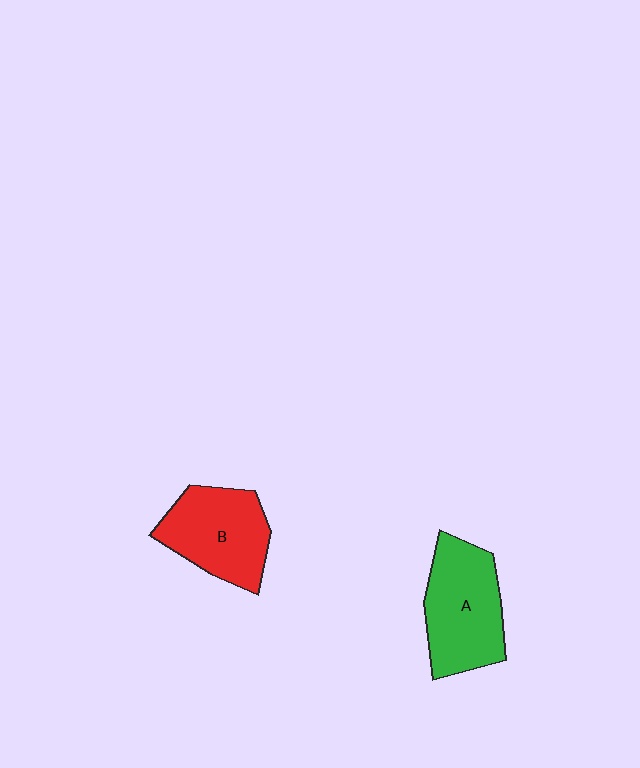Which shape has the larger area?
Shape A (green).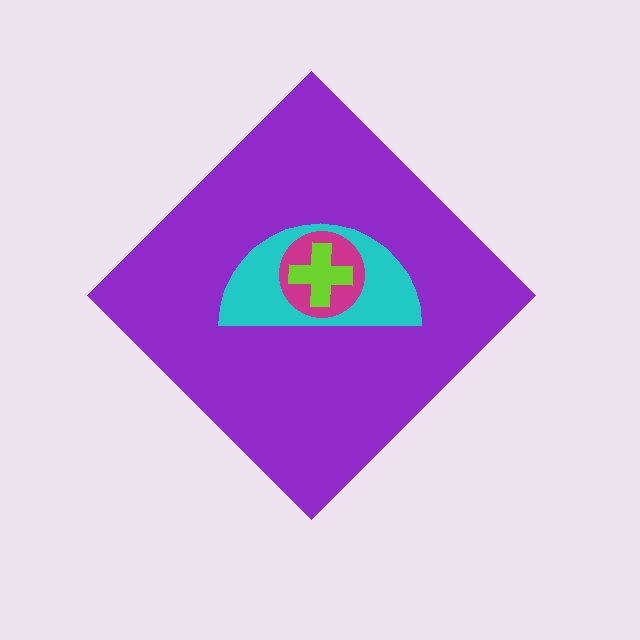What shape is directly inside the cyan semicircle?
The magenta circle.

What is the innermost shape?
The lime cross.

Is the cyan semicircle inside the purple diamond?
Yes.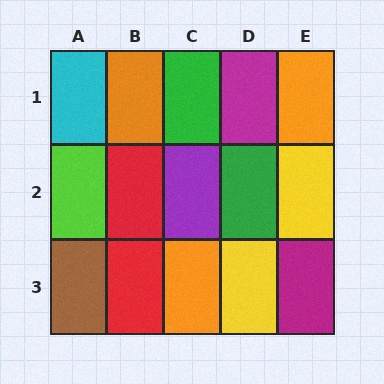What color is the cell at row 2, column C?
Purple.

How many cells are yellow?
2 cells are yellow.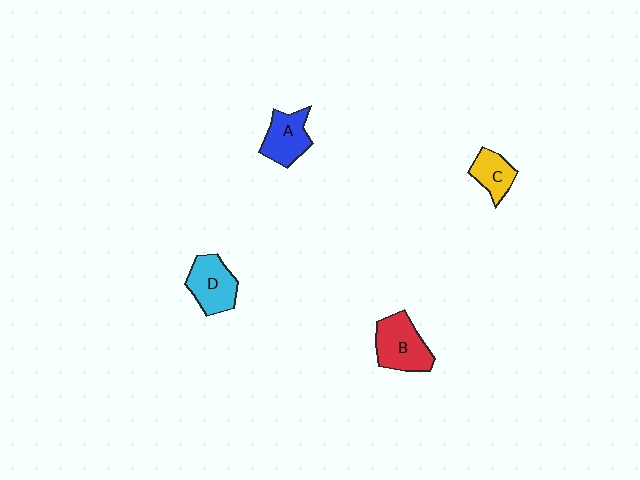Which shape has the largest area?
Shape B (red).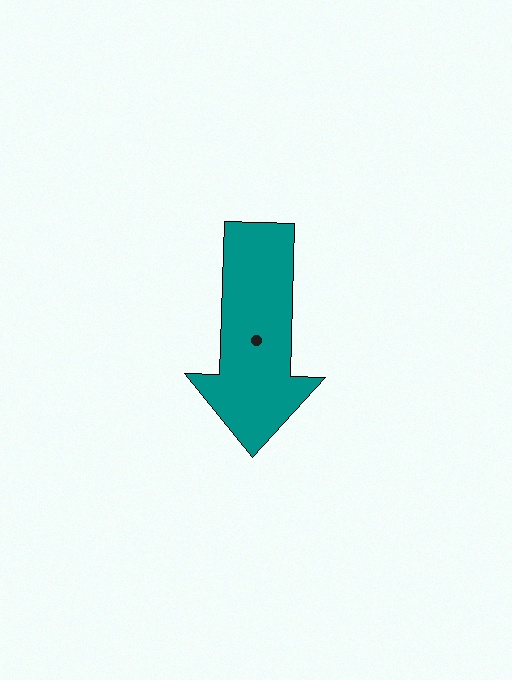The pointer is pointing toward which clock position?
Roughly 6 o'clock.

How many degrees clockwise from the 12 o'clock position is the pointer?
Approximately 182 degrees.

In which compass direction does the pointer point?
South.